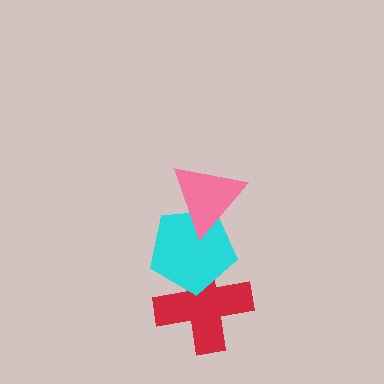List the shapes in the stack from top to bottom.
From top to bottom: the pink triangle, the cyan pentagon, the red cross.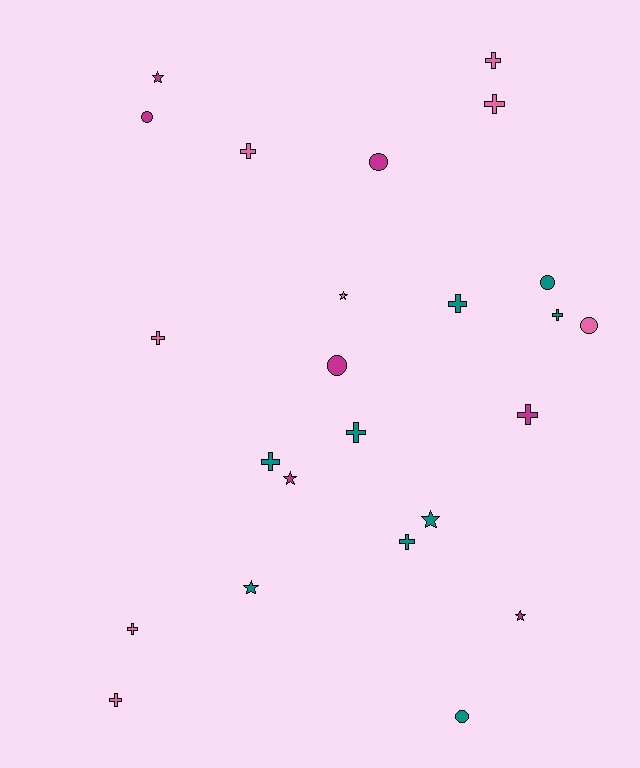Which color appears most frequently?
Teal, with 9 objects.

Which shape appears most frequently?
Cross, with 12 objects.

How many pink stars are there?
There is 1 pink star.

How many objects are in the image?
There are 24 objects.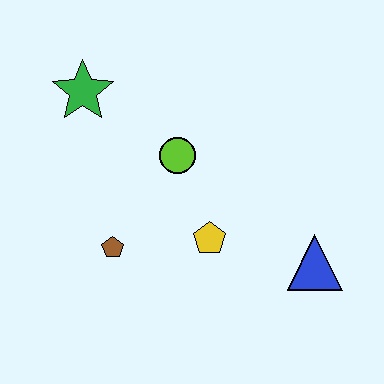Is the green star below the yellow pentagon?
No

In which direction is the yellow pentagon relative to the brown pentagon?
The yellow pentagon is to the right of the brown pentagon.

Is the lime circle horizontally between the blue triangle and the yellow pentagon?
No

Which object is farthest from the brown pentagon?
The blue triangle is farthest from the brown pentagon.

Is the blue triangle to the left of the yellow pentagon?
No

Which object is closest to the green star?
The lime circle is closest to the green star.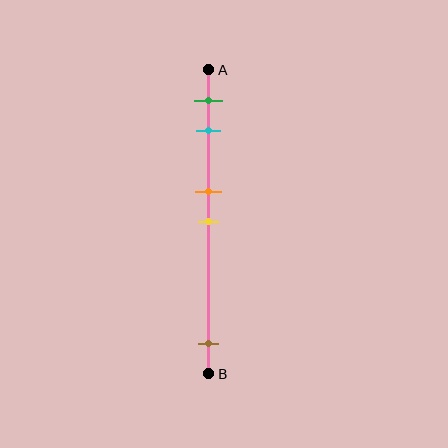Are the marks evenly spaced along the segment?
No, the marks are not evenly spaced.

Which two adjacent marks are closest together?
The orange and yellow marks are the closest adjacent pair.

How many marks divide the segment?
There are 5 marks dividing the segment.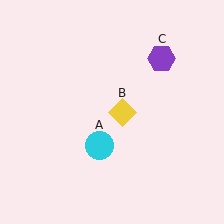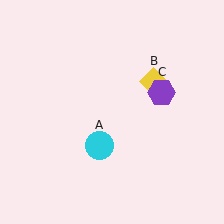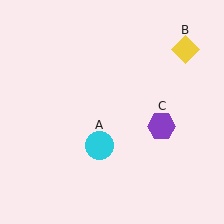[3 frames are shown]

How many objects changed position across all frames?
2 objects changed position: yellow diamond (object B), purple hexagon (object C).